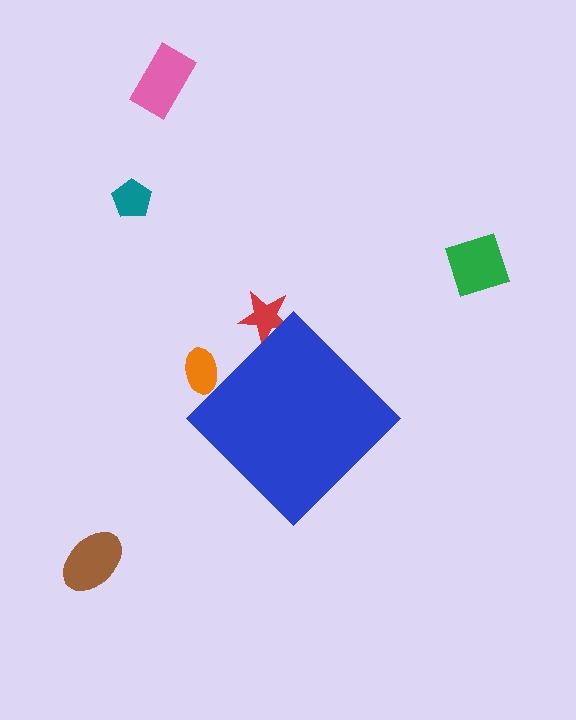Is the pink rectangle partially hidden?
No, the pink rectangle is fully visible.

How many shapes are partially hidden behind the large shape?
2 shapes are partially hidden.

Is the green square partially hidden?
No, the green square is fully visible.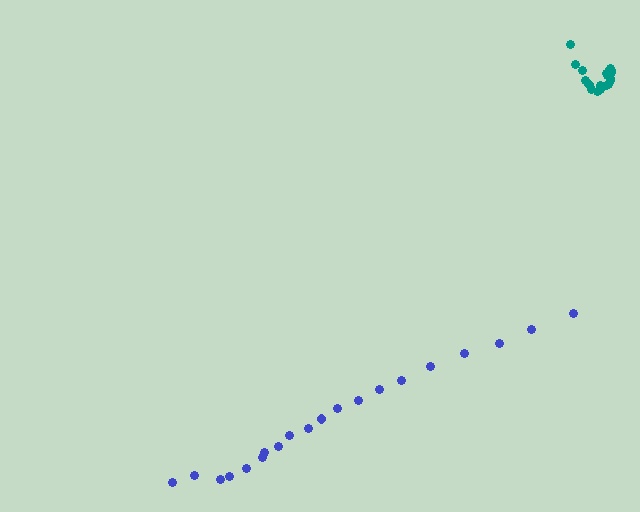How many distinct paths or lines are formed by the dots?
There are 2 distinct paths.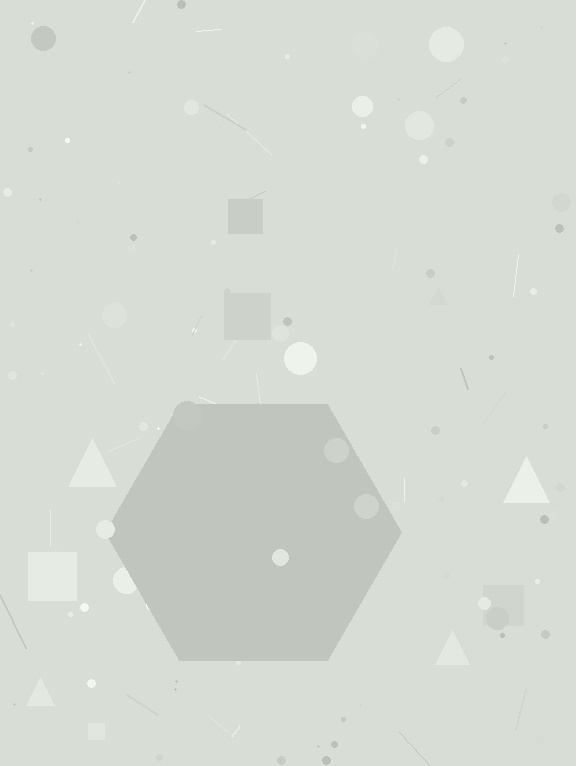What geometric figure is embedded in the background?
A hexagon is embedded in the background.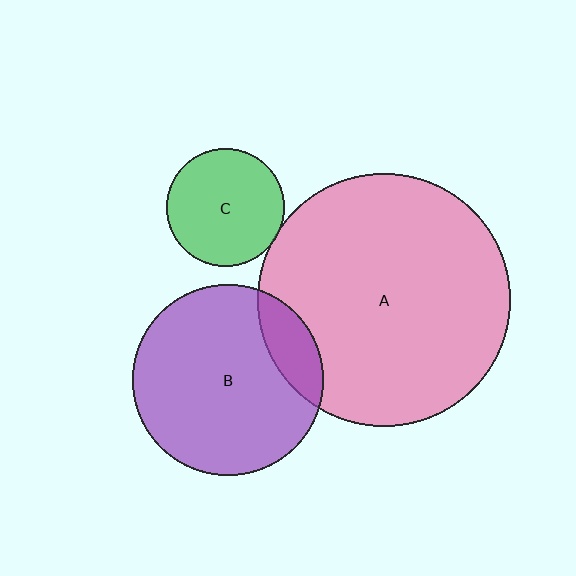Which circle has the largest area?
Circle A (pink).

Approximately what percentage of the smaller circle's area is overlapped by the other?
Approximately 15%.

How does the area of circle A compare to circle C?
Approximately 4.6 times.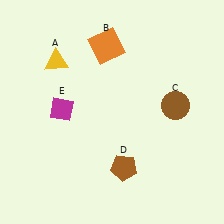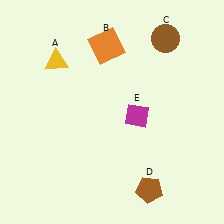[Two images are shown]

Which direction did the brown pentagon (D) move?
The brown pentagon (D) moved right.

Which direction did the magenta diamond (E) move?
The magenta diamond (E) moved right.